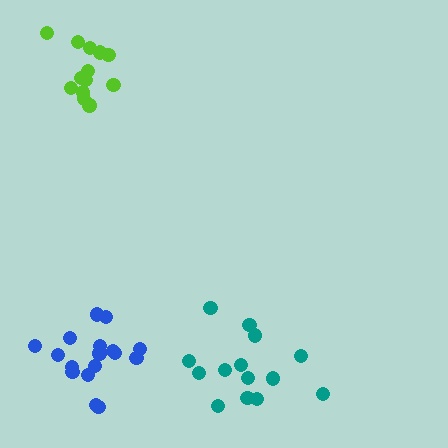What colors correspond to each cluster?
The clusters are colored: blue, lime, teal.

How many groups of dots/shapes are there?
There are 3 groups.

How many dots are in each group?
Group 1: 17 dots, Group 2: 13 dots, Group 3: 14 dots (44 total).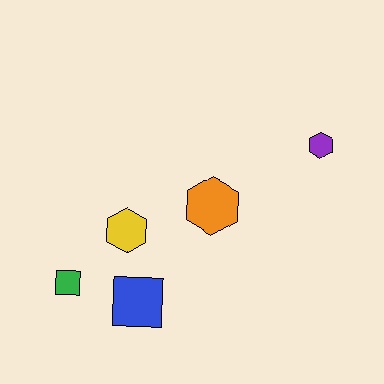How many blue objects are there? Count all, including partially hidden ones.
There is 1 blue object.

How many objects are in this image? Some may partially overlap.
There are 5 objects.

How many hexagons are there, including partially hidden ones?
There are 3 hexagons.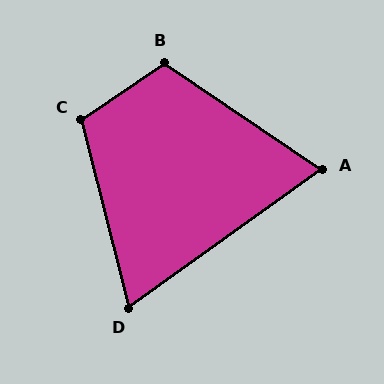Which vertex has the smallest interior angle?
D, at approximately 69 degrees.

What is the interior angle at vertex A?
Approximately 70 degrees (acute).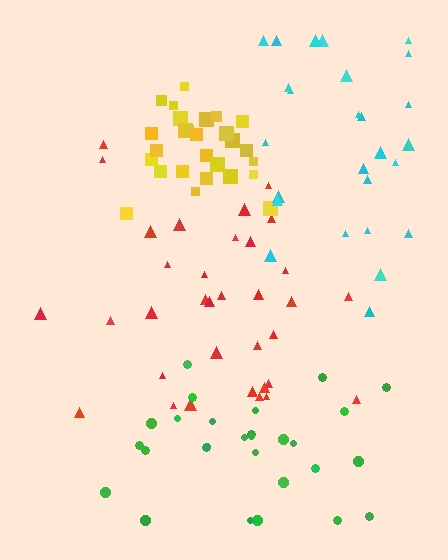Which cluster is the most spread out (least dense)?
Cyan.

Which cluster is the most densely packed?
Yellow.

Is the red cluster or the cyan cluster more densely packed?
Red.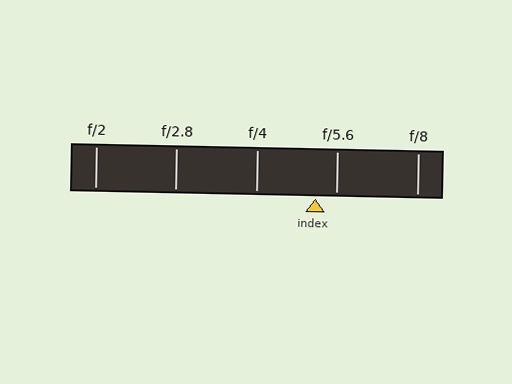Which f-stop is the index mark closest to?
The index mark is closest to f/5.6.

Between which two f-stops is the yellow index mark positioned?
The index mark is between f/4 and f/5.6.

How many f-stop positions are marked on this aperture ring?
There are 5 f-stop positions marked.